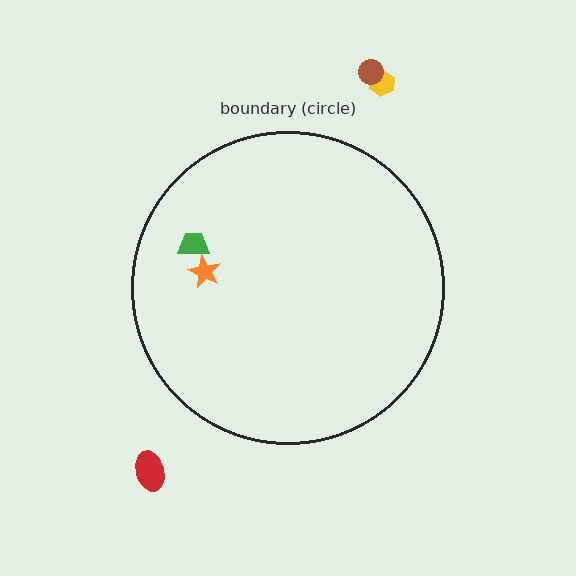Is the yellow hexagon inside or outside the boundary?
Outside.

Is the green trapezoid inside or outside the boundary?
Inside.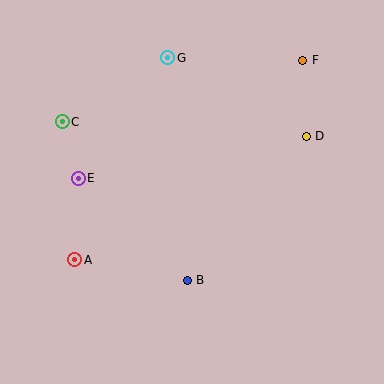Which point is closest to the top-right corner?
Point F is closest to the top-right corner.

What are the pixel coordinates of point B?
Point B is at (187, 280).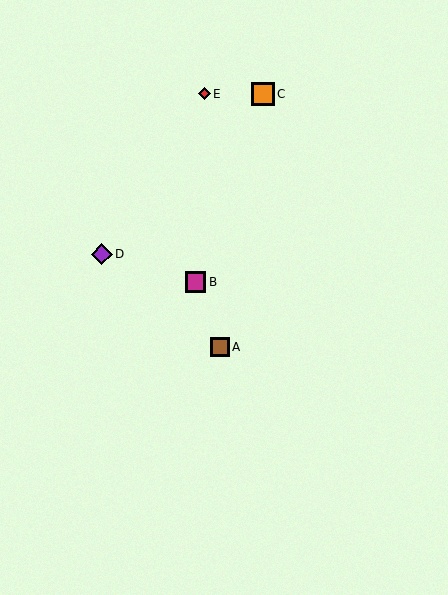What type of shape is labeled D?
Shape D is a purple diamond.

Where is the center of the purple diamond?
The center of the purple diamond is at (102, 254).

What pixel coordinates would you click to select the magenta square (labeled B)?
Click at (195, 282) to select the magenta square B.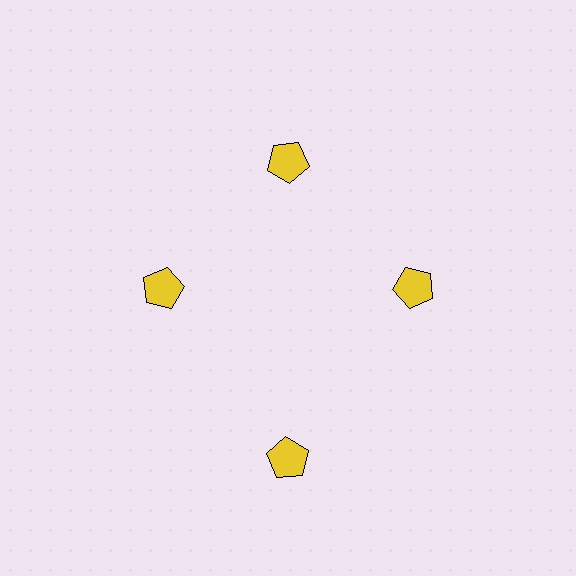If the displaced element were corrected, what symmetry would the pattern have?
It would have 4-fold rotational symmetry — the pattern would map onto itself every 90 degrees.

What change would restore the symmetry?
The symmetry would be restored by moving it inward, back onto the ring so that all 4 pentagons sit at equal angles and equal distance from the center.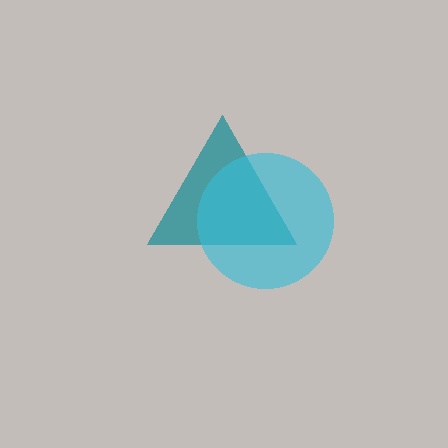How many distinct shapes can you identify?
There are 2 distinct shapes: a teal triangle, a cyan circle.